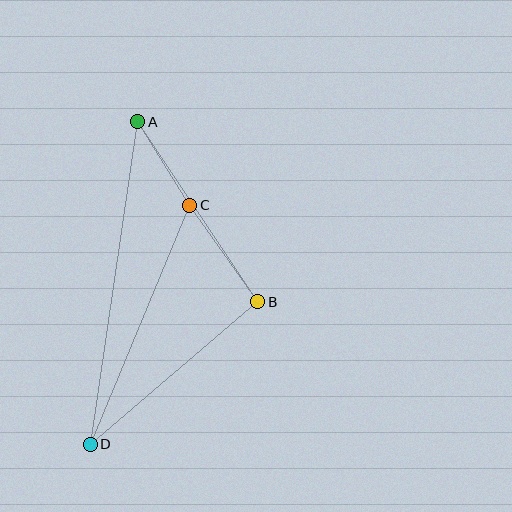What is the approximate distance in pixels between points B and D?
The distance between B and D is approximately 220 pixels.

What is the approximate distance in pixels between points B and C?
The distance between B and C is approximately 118 pixels.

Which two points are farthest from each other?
Points A and D are farthest from each other.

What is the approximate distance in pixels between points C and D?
The distance between C and D is approximately 259 pixels.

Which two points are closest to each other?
Points A and C are closest to each other.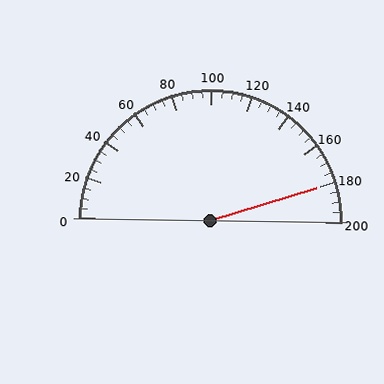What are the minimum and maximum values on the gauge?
The gauge ranges from 0 to 200.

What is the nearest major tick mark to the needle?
The nearest major tick mark is 180.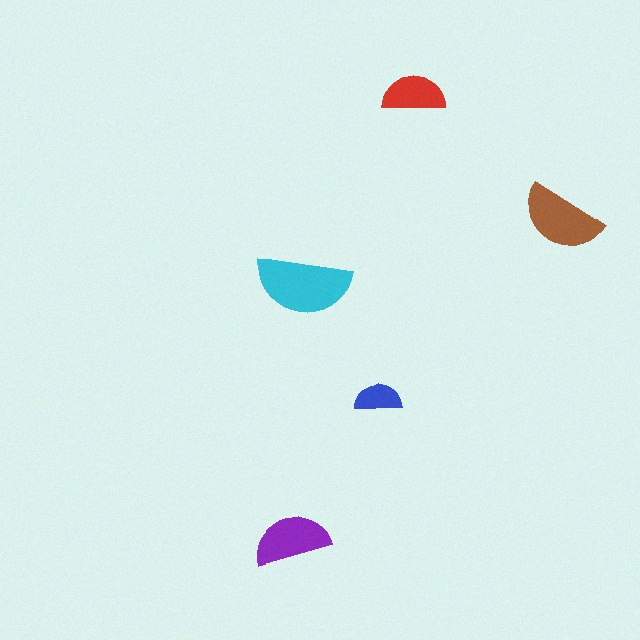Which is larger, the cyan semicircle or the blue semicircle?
The cyan one.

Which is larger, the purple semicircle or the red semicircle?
The purple one.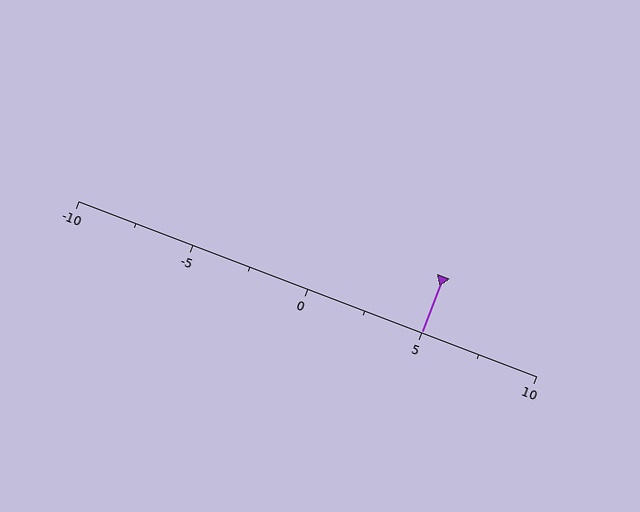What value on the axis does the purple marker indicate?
The marker indicates approximately 5.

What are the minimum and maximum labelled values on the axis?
The axis runs from -10 to 10.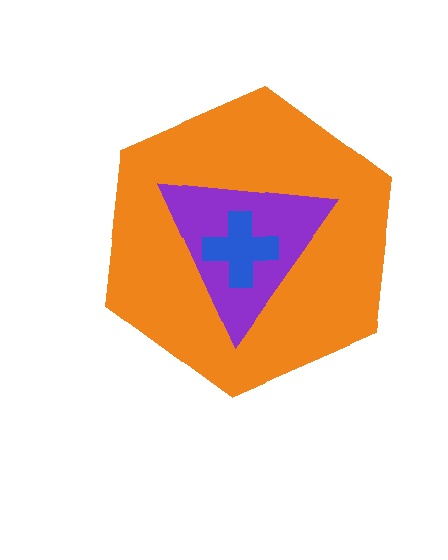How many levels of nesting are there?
3.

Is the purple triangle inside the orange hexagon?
Yes.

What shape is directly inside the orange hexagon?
The purple triangle.